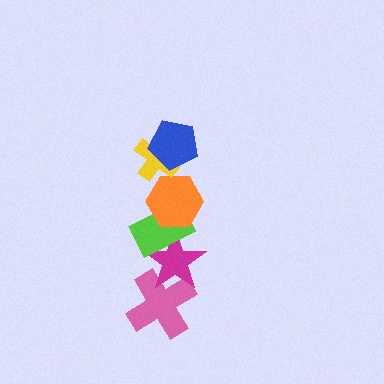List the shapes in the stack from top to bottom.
From top to bottom: the blue pentagon, the yellow cross, the orange hexagon, the lime rectangle, the magenta star, the pink cross.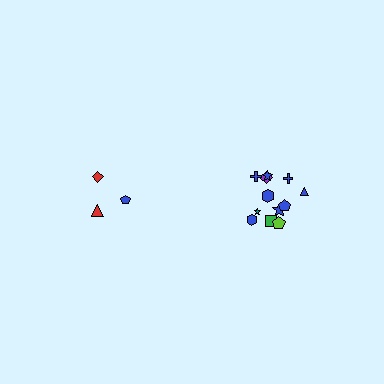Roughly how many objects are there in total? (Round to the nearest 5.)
Roughly 15 objects in total.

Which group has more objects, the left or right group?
The right group.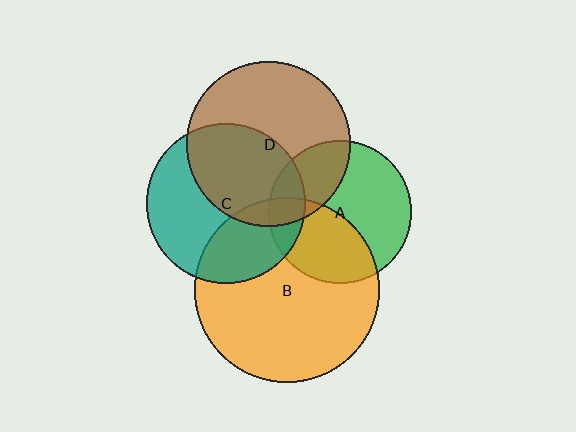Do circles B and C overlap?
Yes.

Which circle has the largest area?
Circle B (orange).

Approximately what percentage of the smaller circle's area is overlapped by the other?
Approximately 30%.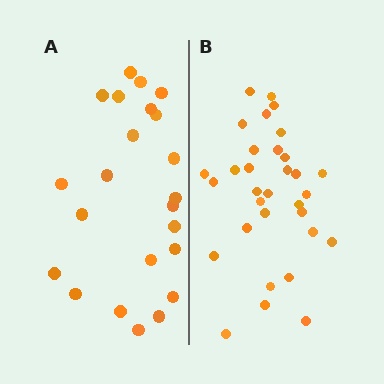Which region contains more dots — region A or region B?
Region B (the right region) has more dots.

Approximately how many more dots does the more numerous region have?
Region B has roughly 8 or so more dots than region A.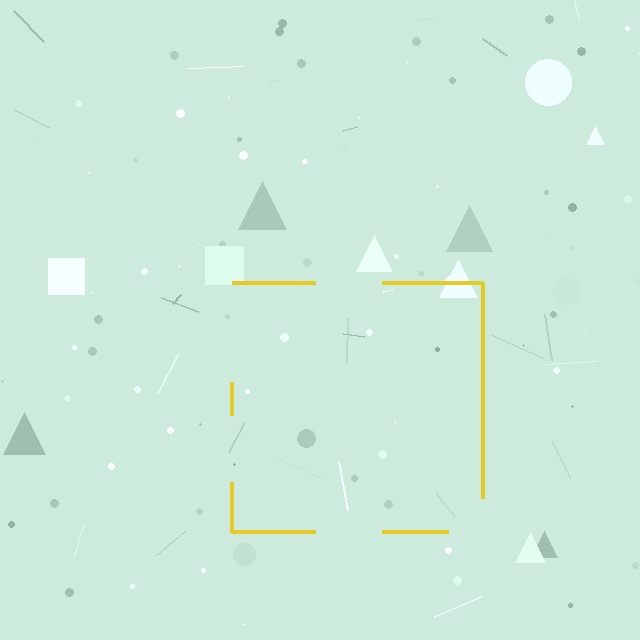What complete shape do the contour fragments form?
The contour fragments form a square.